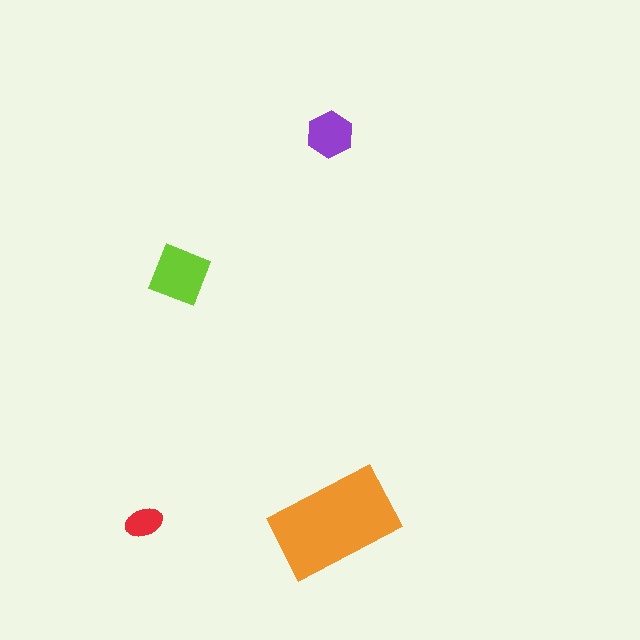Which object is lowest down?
The orange rectangle is bottommost.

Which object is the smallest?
The red ellipse.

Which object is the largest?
The orange rectangle.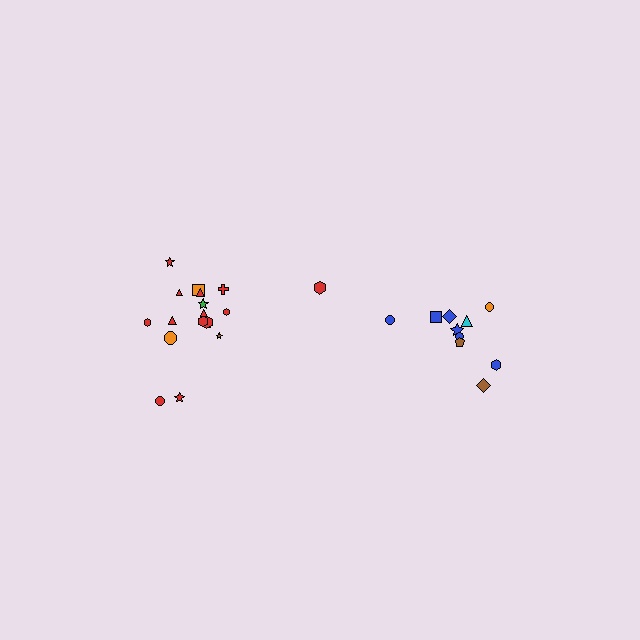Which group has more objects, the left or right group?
The left group.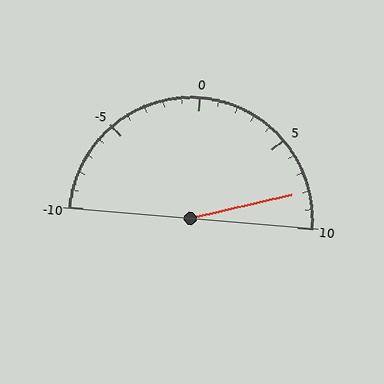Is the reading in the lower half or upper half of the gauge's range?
The reading is in the upper half of the range (-10 to 10).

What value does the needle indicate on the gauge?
The needle indicates approximately 8.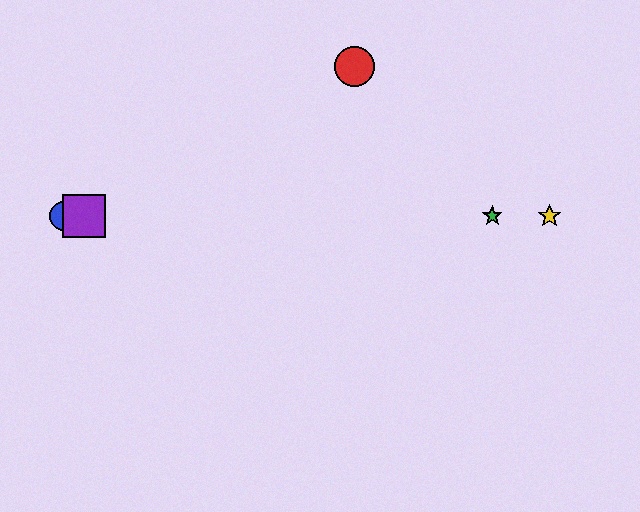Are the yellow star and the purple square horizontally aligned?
Yes, both are at y≈216.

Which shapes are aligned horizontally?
The blue circle, the green star, the yellow star, the purple square are aligned horizontally.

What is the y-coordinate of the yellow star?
The yellow star is at y≈216.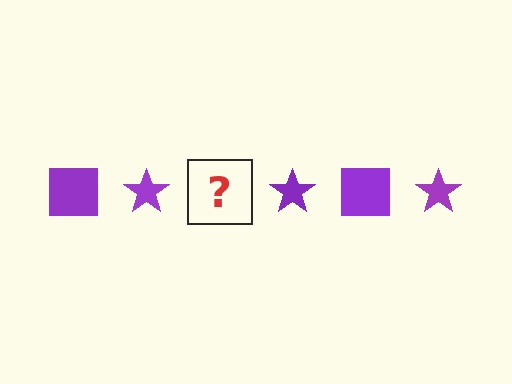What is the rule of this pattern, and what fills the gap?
The rule is that the pattern cycles through square, star shapes in purple. The gap should be filled with a purple square.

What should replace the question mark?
The question mark should be replaced with a purple square.